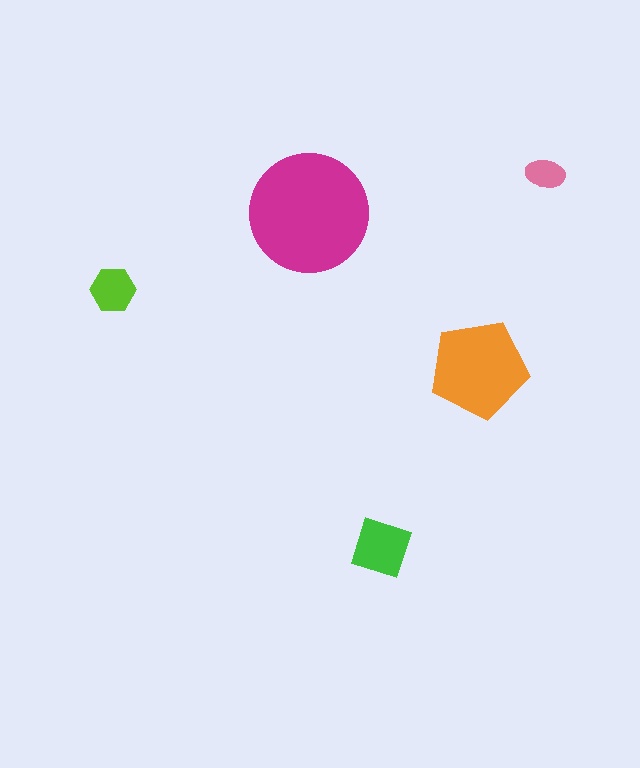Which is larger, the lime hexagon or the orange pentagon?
The orange pentagon.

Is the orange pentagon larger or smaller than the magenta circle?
Smaller.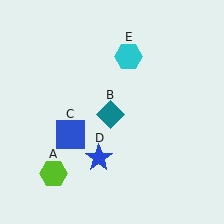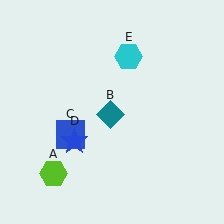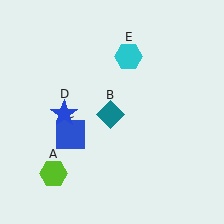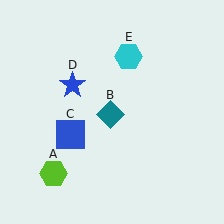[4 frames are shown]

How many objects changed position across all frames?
1 object changed position: blue star (object D).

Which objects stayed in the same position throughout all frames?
Lime hexagon (object A) and teal diamond (object B) and blue square (object C) and cyan hexagon (object E) remained stationary.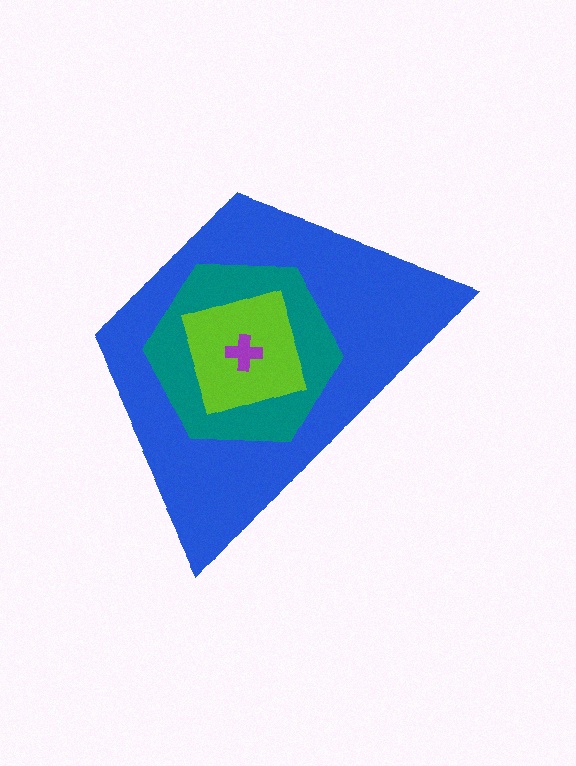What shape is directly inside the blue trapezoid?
The teal hexagon.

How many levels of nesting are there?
4.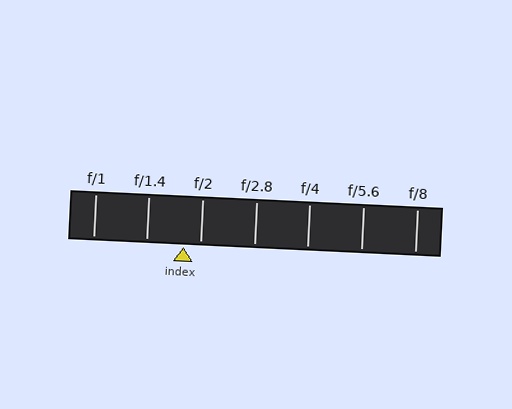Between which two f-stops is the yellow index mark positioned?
The index mark is between f/1.4 and f/2.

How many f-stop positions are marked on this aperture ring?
There are 7 f-stop positions marked.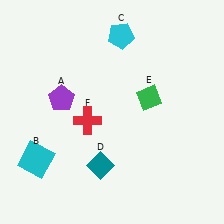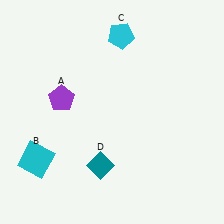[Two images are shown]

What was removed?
The green diamond (E), the red cross (F) were removed in Image 2.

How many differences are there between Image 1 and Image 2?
There are 2 differences between the two images.